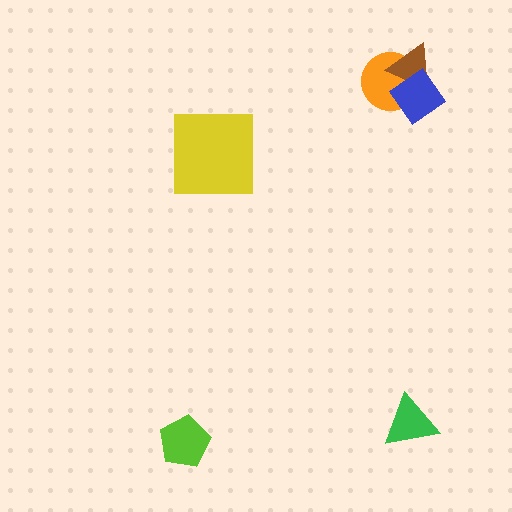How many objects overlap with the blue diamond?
2 objects overlap with the blue diamond.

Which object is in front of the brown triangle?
The blue diamond is in front of the brown triangle.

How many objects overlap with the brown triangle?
2 objects overlap with the brown triangle.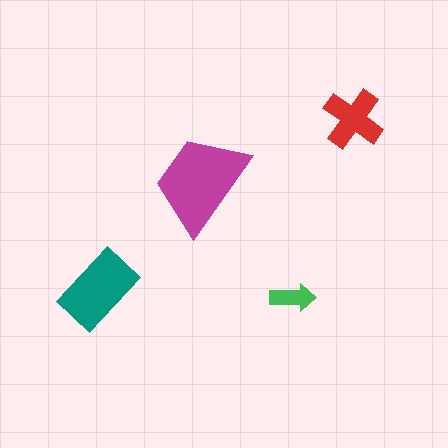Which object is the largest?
The magenta trapezoid.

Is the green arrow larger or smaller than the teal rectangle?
Smaller.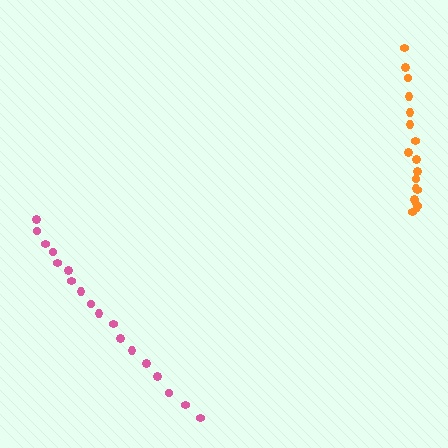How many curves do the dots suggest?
There are 2 distinct paths.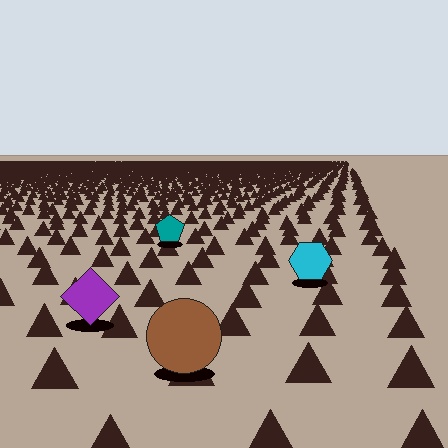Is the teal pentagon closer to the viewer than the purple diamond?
No. The purple diamond is closer — you can tell from the texture gradient: the ground texture is coarser near it.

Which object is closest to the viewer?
The brown circle is closest. The texture marks near it are larger and more spread out.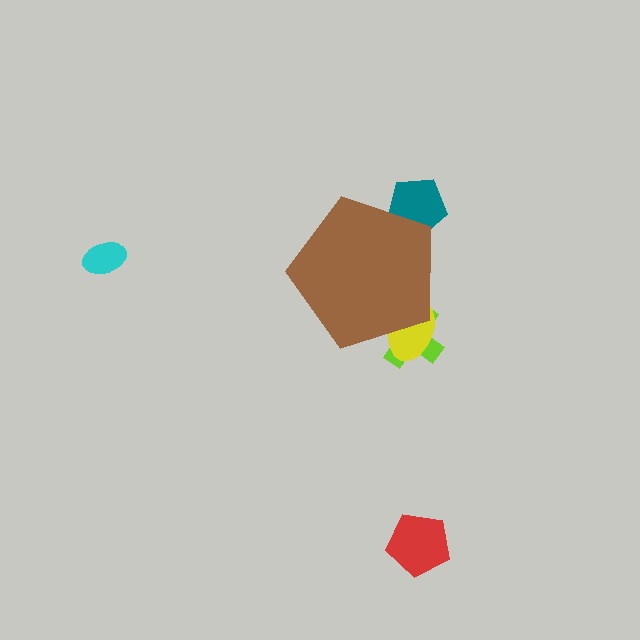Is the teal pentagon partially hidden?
Yes, the teal pentagon is partially hidden behind the brown pentagon.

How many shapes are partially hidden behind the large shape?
4 shapes are partially hidden.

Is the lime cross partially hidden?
Yes, the lime cross is partially hidden behind the brown pentagon.